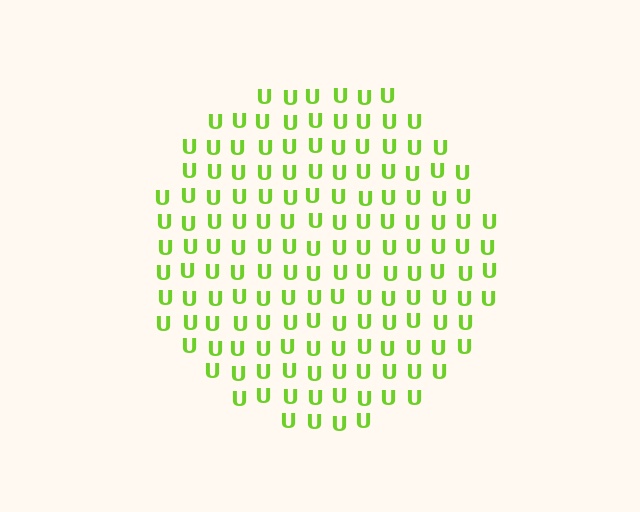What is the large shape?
The large shape is a circle.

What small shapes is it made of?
It is made of small letter U's.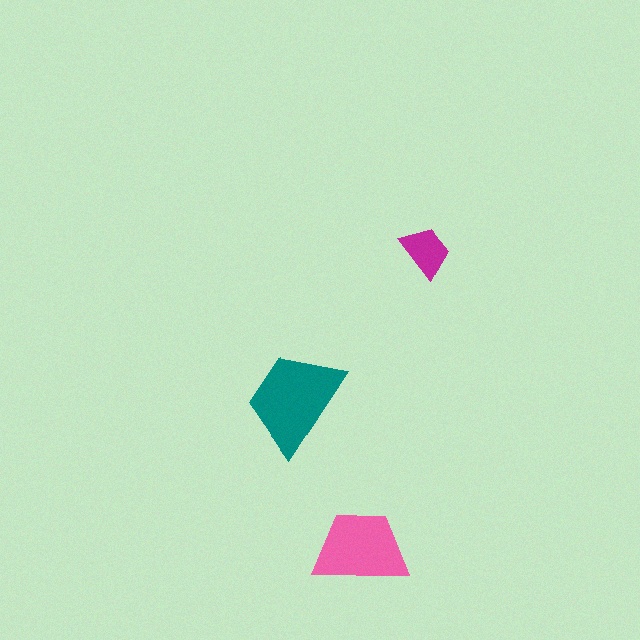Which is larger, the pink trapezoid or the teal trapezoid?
The teal one.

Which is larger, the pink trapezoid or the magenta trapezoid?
The pink one.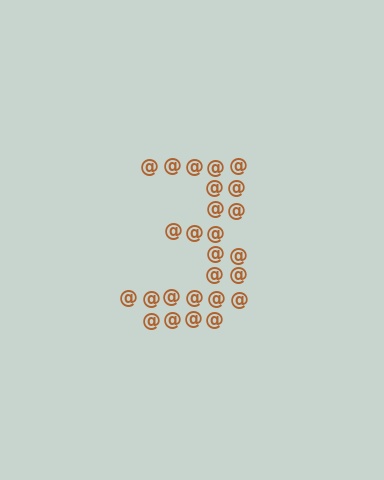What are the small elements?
The small elements are at signs.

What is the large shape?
The large shape is the digit 3.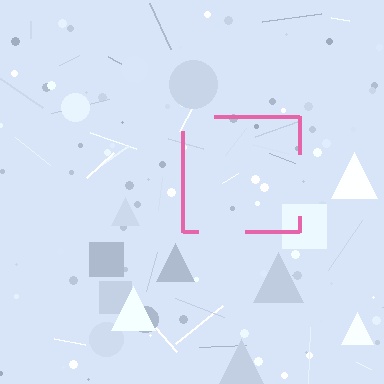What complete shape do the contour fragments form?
The contour fragments form a square.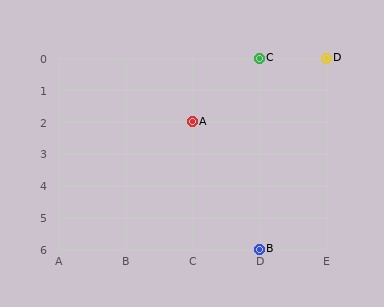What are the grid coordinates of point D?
Point D is at grid coordinates (E, 0).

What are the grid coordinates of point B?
Point B is at grid coordinates (D, 6).